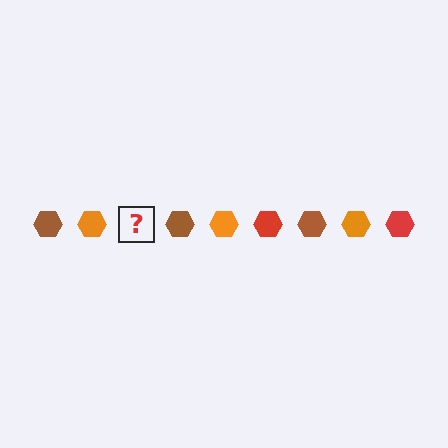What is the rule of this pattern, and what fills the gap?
The rule is that the pattern cycles through brown, orange, red hexagons. The gap should be filled with a red hexagon.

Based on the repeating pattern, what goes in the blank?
The blank should be a red hexagon.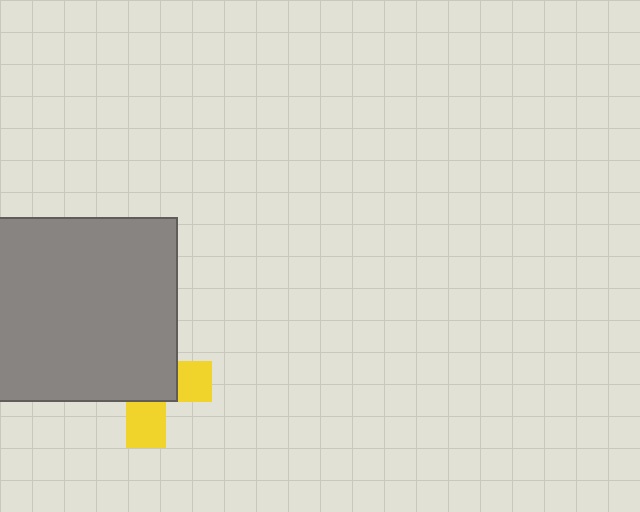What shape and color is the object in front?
The object in front is a gray square.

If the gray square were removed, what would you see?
You would see the complete yellow cross.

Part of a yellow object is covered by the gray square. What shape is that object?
It is a cross.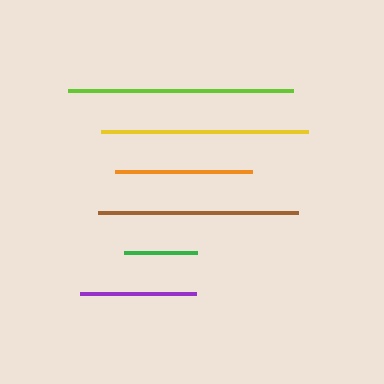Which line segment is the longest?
The lime line is the longest at approximately 226 pixels.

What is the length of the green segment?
The green segment is approximately 73 pixels long.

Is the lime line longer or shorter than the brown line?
The lime line is longer than the brown line.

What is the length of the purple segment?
The purple segment is approximately 117 pixels long.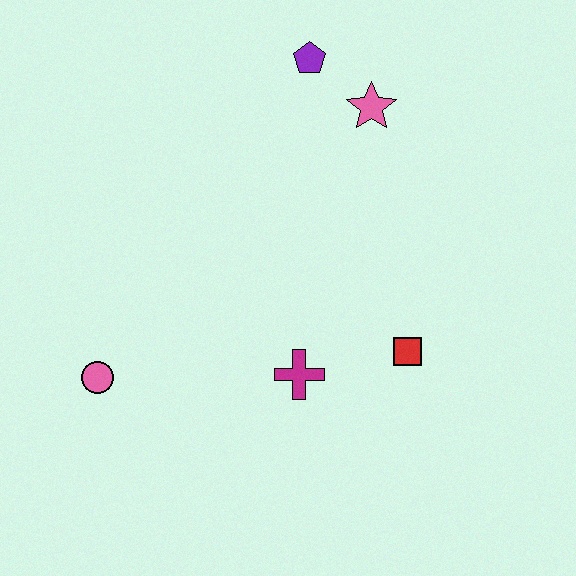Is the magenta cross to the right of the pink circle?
Yes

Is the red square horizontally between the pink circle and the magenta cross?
No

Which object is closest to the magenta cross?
The red square is closest to the magenta cross.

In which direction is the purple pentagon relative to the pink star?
The purple pentagon is to the left of the pink star.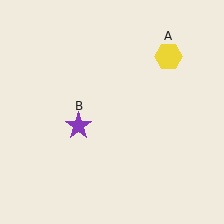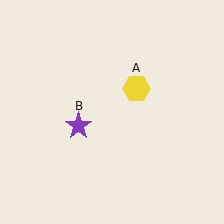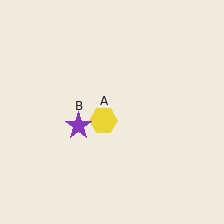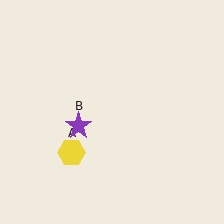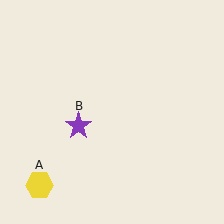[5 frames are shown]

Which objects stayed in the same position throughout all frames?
Purple star (object B) remained stationary.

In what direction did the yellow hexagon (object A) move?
The yellow hexagon (object A) moved down and to the left.